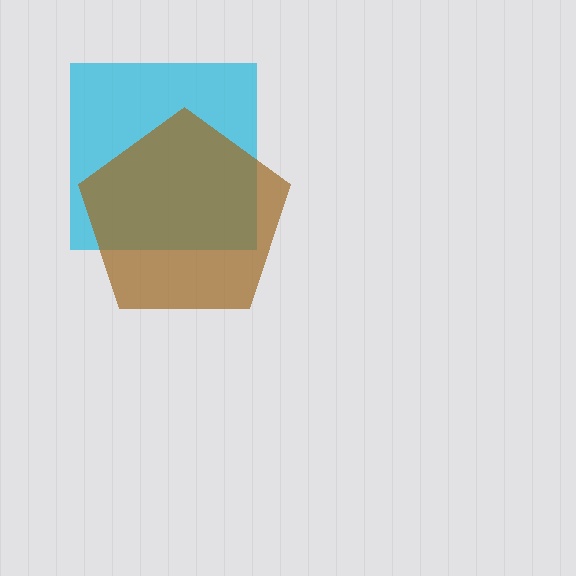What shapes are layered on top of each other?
The layered shapes are: a cyan square, a brown pentagon.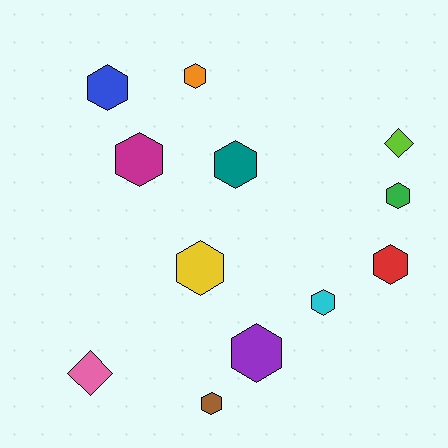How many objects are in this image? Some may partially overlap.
There are 12 objects.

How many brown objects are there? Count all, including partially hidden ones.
There is 1 brown object.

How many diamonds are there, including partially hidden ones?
There are 2 diamonds.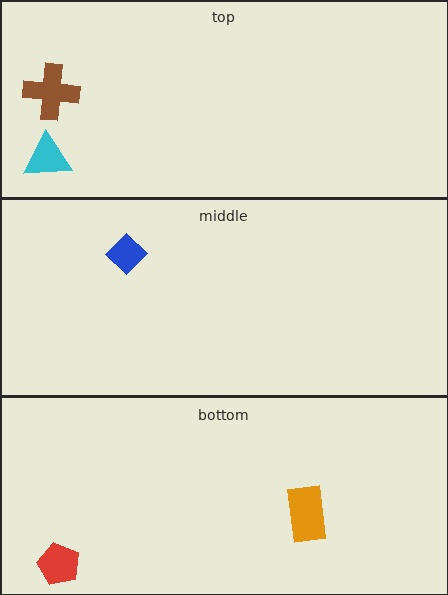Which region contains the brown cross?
The top region.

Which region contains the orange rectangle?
The bottom region.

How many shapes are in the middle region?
1.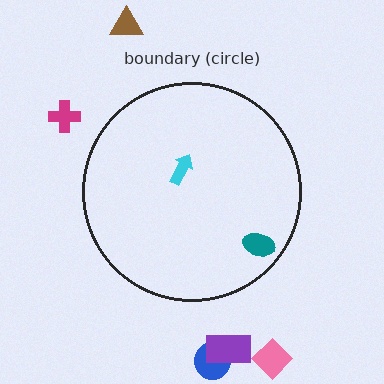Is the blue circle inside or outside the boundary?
Outside.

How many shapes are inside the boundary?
2 inside, 5 outside.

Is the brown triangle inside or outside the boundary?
Outside.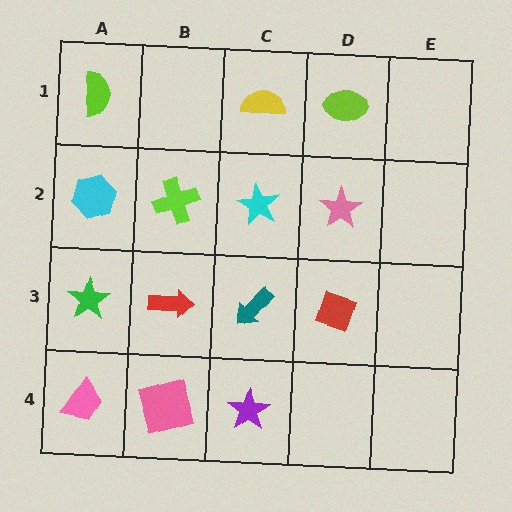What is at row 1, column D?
A lime ellipse.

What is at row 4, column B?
A pink square.